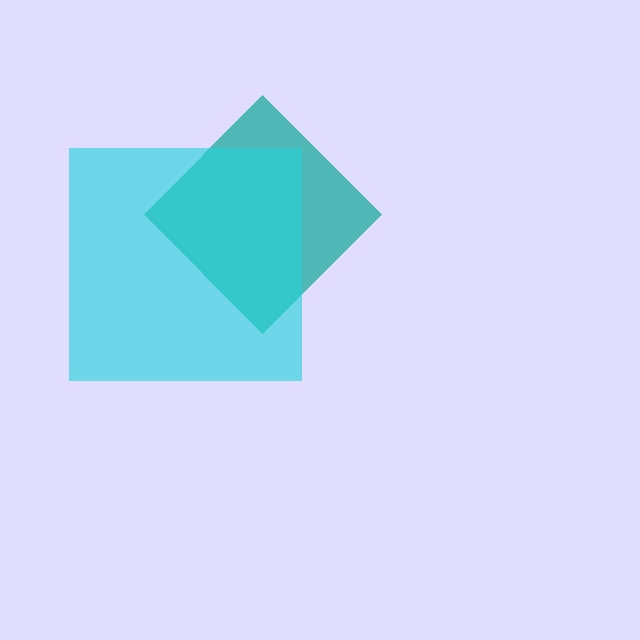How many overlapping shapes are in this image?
There are 2 overlapping shapes in the image.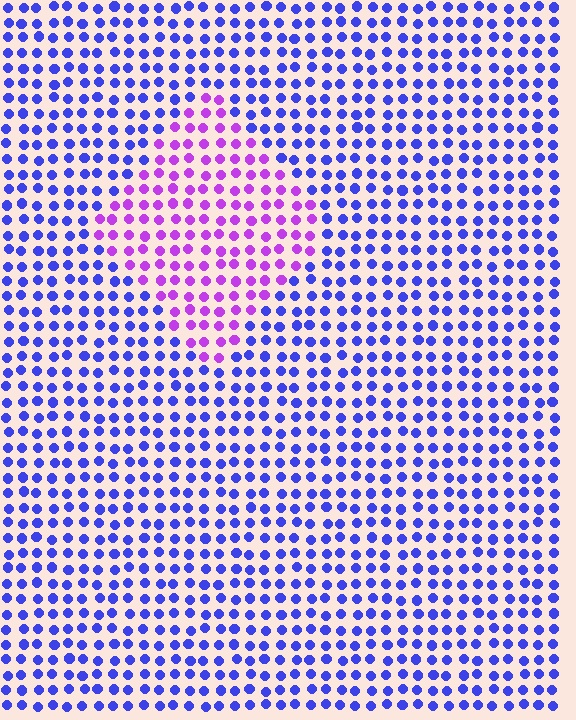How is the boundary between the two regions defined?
The boundary is defined purely by a slight shift in hue (about 49 degrees). Spacing, size, and orientation are identical on both sides.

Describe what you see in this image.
The image is filled with small blue elements in a uniform arrangement. A diamond-shaped region is visible where the elements are tinted to a slightly different hue, forming a subtle color boundary.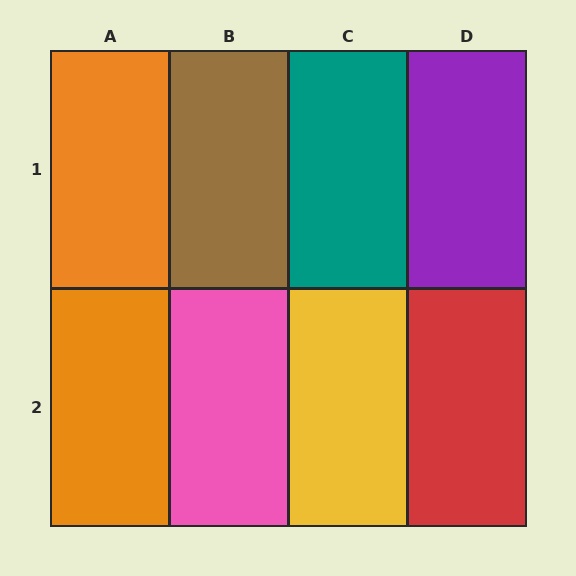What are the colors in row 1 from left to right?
Orange, brown, teal, purple.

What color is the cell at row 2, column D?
Red.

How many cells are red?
1 cell is red.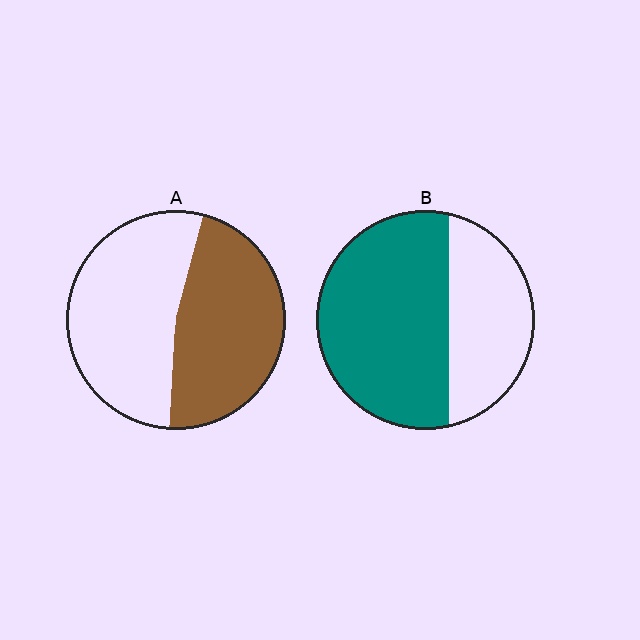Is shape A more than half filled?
Roughly half.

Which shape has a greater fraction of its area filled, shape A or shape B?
Shape B.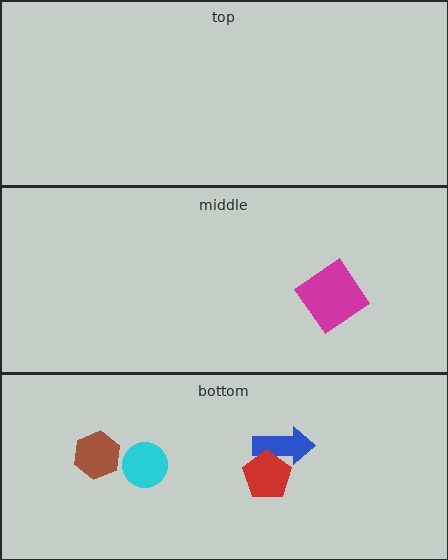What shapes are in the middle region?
The magenta diamond.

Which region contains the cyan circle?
The bottom region.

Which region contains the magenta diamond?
The middle region.